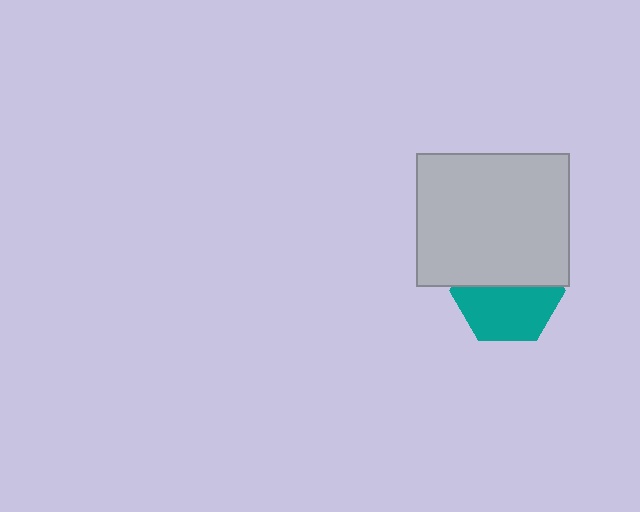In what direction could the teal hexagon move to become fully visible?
The teal hexagon could move down. That would shift it out from behind the light gray rectangle entirely.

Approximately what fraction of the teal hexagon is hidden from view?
Roughly 46% of the teal hexagon is hidden behind the light gray rectangle.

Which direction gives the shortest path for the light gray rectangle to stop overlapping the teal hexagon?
Moving up gives the shortest separation.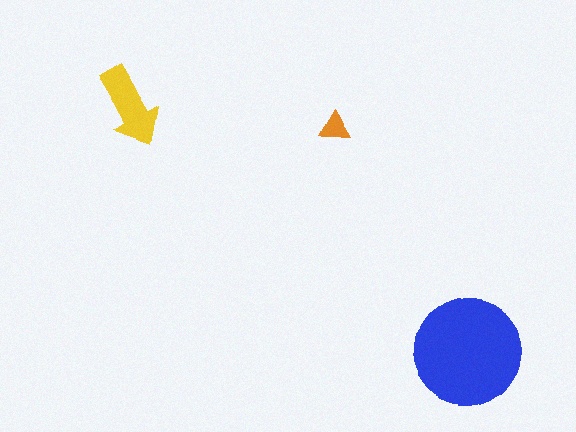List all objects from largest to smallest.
The blue circle, the yellow arrow, the orange triangle.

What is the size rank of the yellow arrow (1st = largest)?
2nd.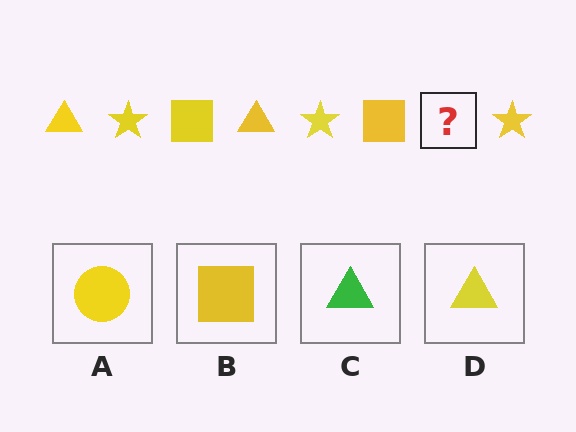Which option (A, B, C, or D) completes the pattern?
D.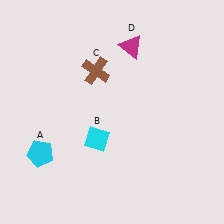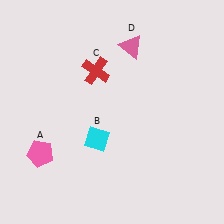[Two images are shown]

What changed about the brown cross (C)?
In Image 1, C is brown. In Image 2, it changed to red.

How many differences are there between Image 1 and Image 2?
There are 3 differences between the two images.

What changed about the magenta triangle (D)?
In Image 1, D is magenta. In Image 2, it changed to pink.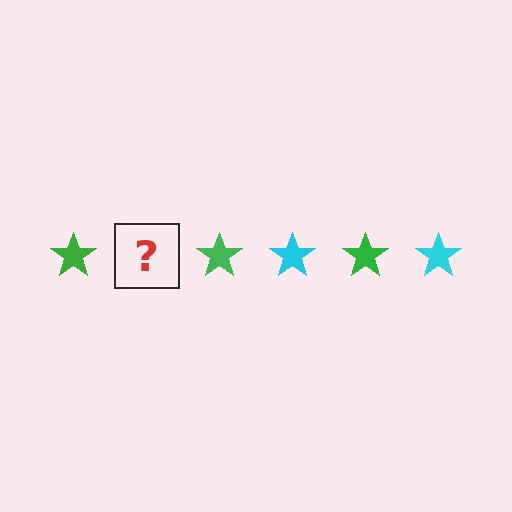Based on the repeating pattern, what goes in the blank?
The blank should be a cyan star.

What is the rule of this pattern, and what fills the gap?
The rule is that the pattern cycles through green, cyan stars. The gap should be filled with a cyan star.